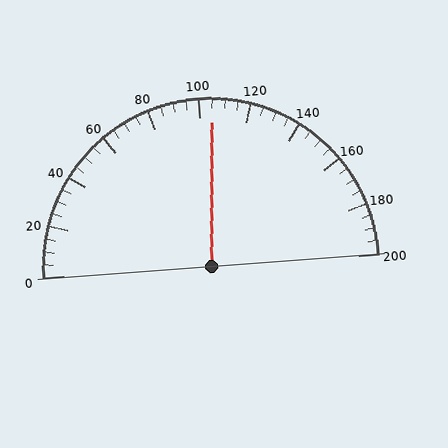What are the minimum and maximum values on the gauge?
The gauge ranges from 0 to 200.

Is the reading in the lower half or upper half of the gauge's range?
The reading is in the upper half of the range (0 to 200).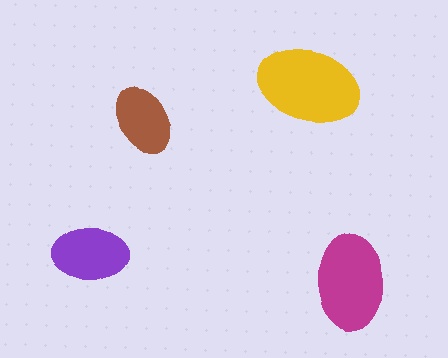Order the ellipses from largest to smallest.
the yellow one, the magenta one, the purple one, the brown one.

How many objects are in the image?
There are 4 objects in the image.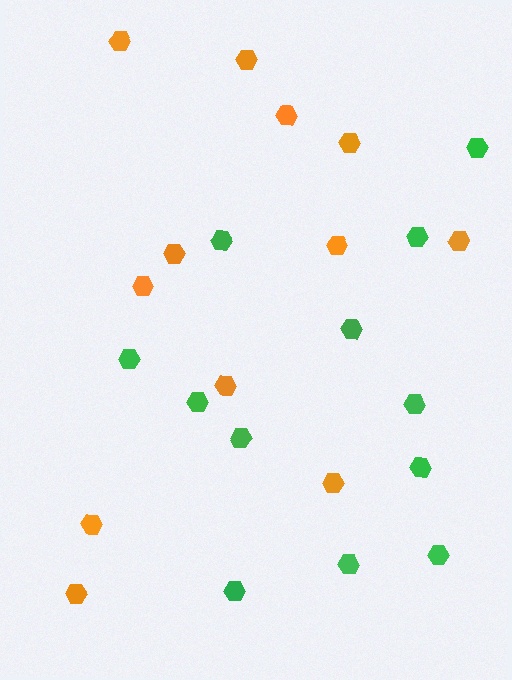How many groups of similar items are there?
There are 2 groups: one group of green hexagons (12) and one group of orange hexagons (12).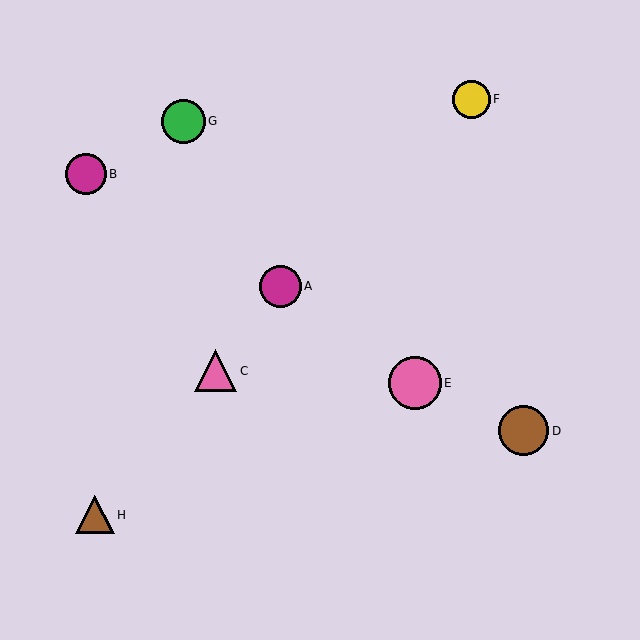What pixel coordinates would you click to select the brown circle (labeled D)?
Click at (524, 431) to select the brown circle D.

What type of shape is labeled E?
Shape E is a pink circle.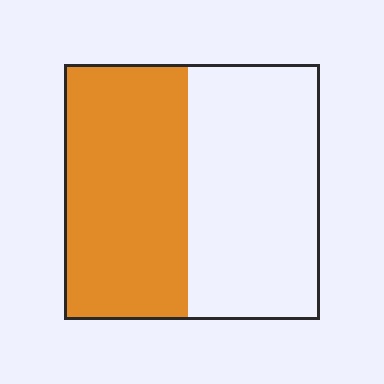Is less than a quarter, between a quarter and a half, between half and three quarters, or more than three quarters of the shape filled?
Between a quarter and a half.